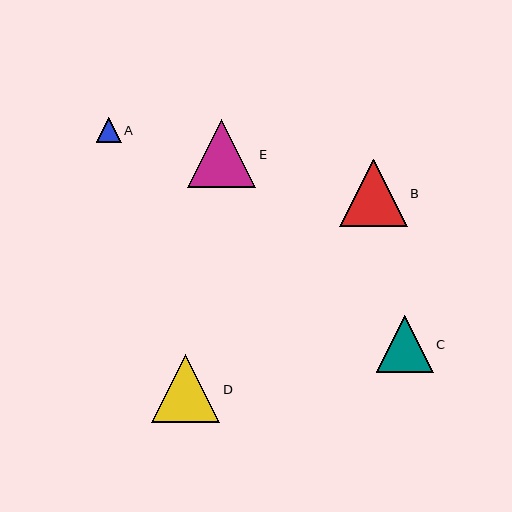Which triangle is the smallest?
Triangle A is the smallest with a size of approximately 24 pixels.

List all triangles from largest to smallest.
From largest to smallest: E, D, B, C, A.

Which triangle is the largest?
Triangle E is the largest with a size of approximately 68 pixels.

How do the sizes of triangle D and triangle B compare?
Triangle D and triangle B are approximately the same size.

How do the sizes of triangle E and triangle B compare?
Triangle E and triangle B are approximately the same size.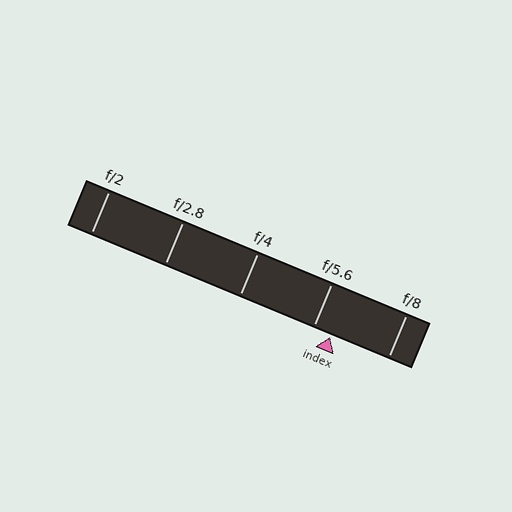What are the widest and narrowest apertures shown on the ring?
The widest aperture shown is f/2 and the narrowest is f/8.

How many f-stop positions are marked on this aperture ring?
There are 5 f-stop positions marked.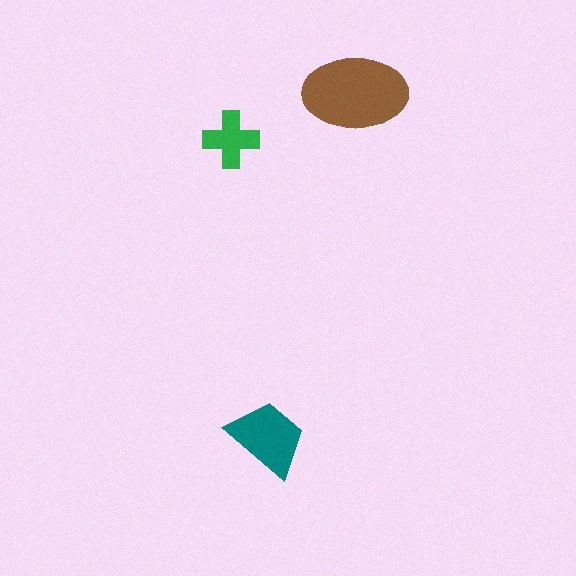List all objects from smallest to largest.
The green cross, the teal trapezoid, the brown ellipse.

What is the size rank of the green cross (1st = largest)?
3rd.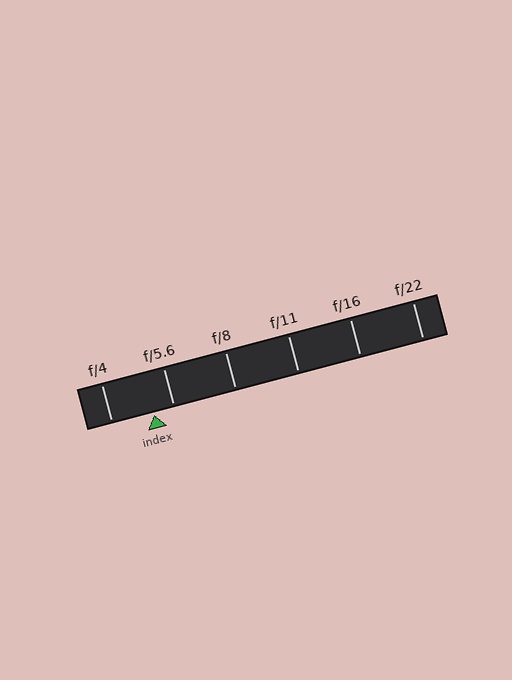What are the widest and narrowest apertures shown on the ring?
The widest aperture shown is f/4 and the narrowest is f/22.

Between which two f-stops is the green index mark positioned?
The index mark is between f/4 and f/5.6.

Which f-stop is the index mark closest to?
The index mark is closest to f/5.6.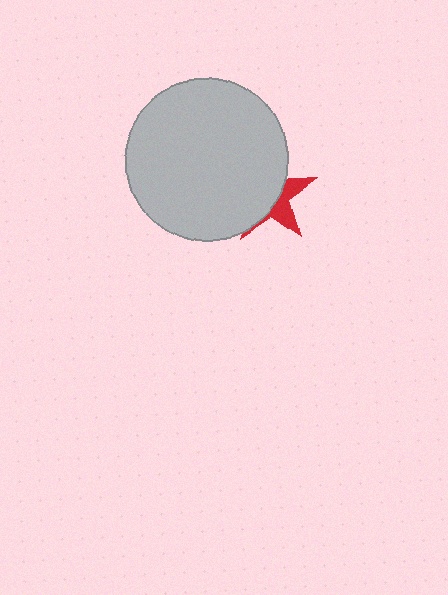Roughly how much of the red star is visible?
A small part of it is visible (roughly 36%).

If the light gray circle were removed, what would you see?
You would see the complete red star.